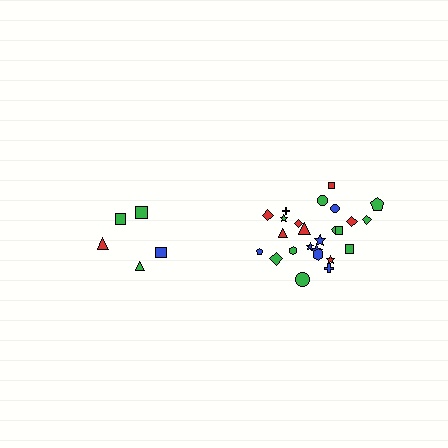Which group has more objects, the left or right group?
The right group.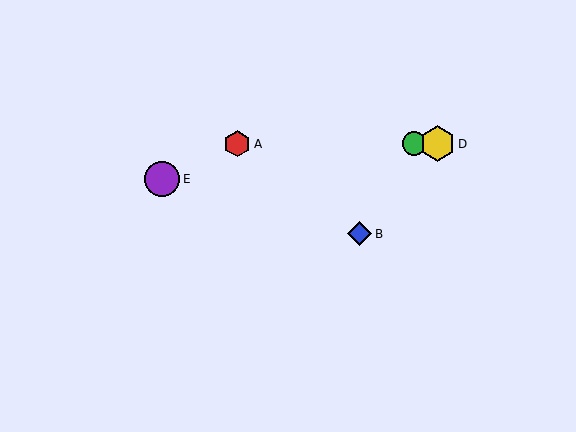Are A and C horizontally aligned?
Yes, both are at y≈144.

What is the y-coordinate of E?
Object E is at y≈179.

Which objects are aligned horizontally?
Objects A, C, D are aligned horizontally.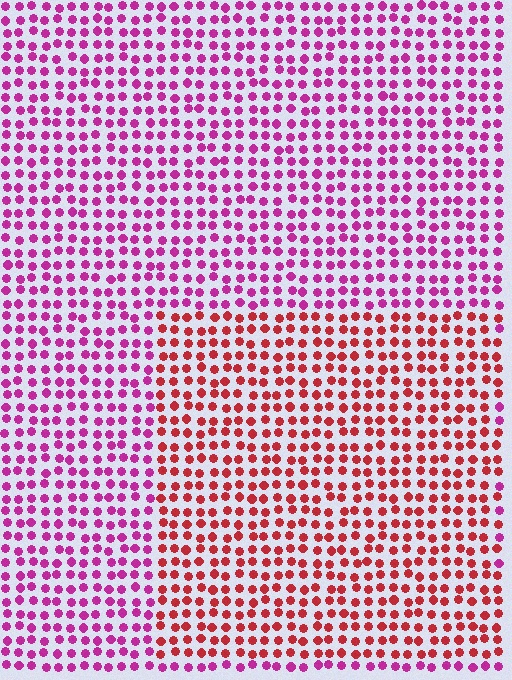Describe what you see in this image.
The image is filled with small magenta elements in a uniform arrangement. A rectangle-shaped region is visible where the elements are tinted to a slightly different hue, forming a subtle color boundary.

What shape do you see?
I see a rectangle.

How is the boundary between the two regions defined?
The boundary is defined purely by a slight shift in hue (about 41 degrees). Spacing, size, and orientation are identical on both sides.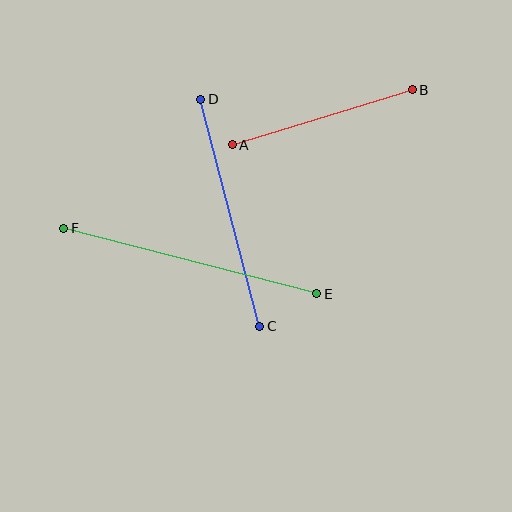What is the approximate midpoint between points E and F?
The midpoint is at approximately (190, 261) pixels.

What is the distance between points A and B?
The distance is approximately 188 pixels.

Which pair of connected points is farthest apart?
Points E and F are farthest apart.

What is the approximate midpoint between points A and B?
The midpoint is at approximately (322, 117) pixels.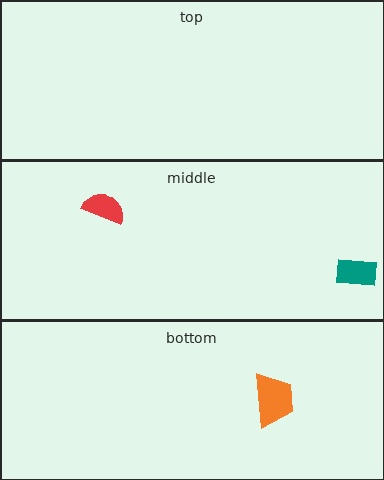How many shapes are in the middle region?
2.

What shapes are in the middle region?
The teal rectangle, the red semicircle.